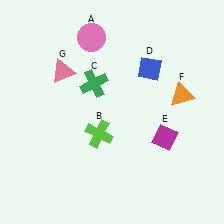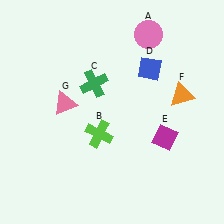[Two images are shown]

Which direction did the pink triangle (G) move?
The pink triangle (G) moved down.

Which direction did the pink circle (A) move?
The pink circle (A) moved right.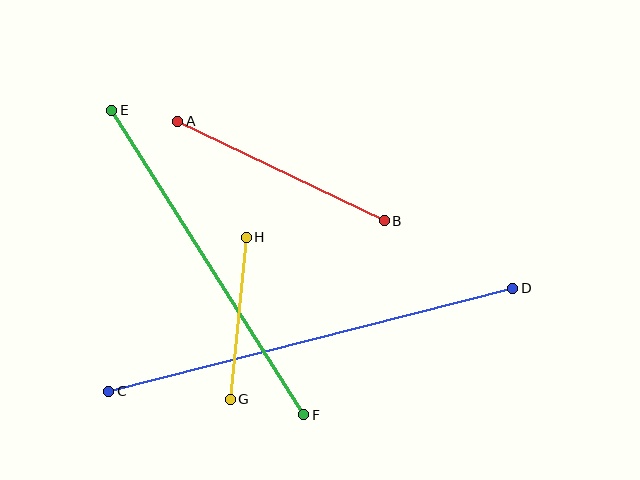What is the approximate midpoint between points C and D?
The midpoint is at approximately (311, 340) pixels.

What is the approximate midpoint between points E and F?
The midpoint is at approximately (208, 262) pixels.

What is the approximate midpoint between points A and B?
The midpoint is at approximately (281, 171) pixels.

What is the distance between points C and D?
The distance is approximately 417 pixels.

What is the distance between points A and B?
The distance is approximately 229 pixels.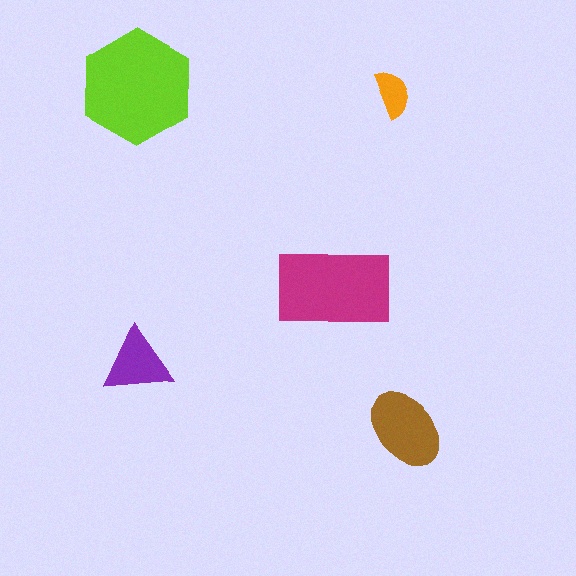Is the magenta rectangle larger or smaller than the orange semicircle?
Larger.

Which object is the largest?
The lime hexagon.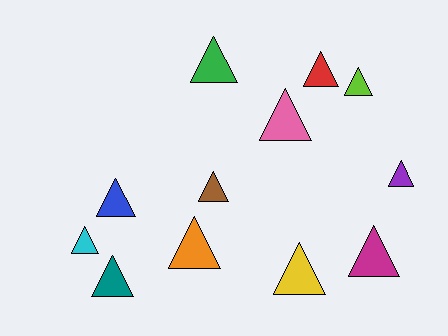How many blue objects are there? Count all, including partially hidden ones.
There is 1 blue object.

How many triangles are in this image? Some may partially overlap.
There are 12 triangles.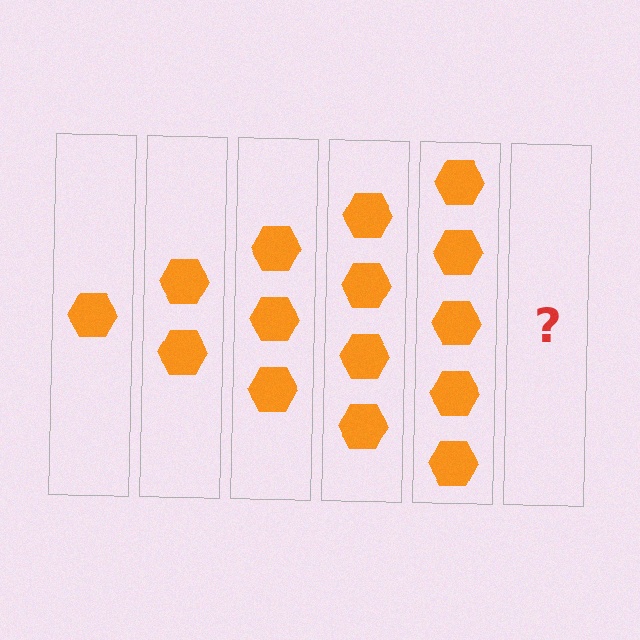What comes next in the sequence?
The next element should be 6 hexagons.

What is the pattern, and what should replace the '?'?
The pattern is that each step adds one more hexagon. The '?' should be 6 hexagons.